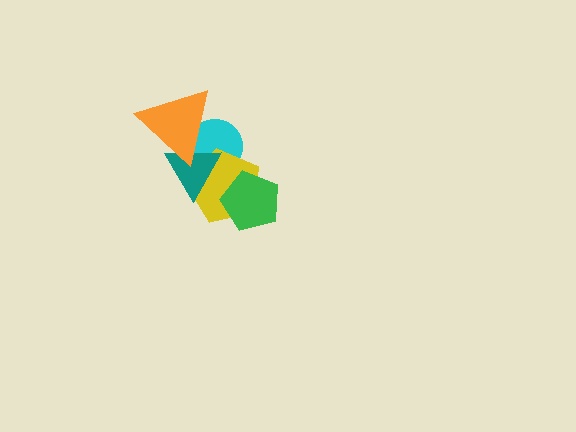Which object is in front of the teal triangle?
The orange triangle is in front of the teal triangle.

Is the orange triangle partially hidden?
No, no other shape covers it.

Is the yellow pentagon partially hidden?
Yes, it is partially covered by another shape.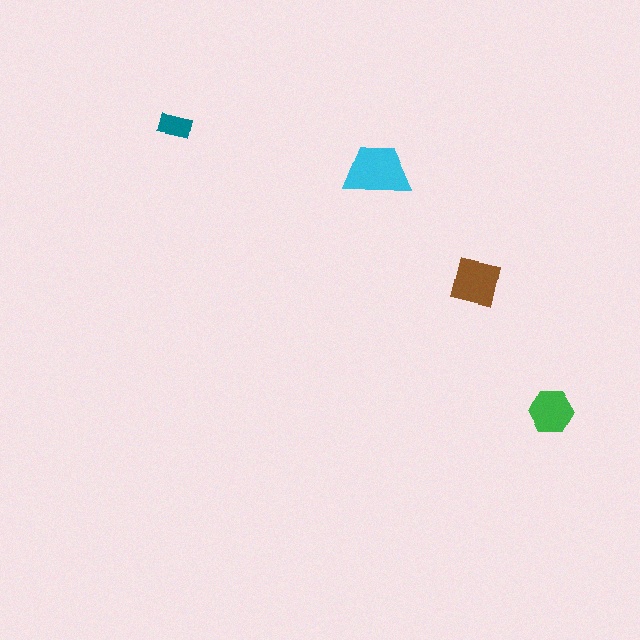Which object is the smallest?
The teal rectangle.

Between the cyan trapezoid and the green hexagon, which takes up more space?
The cyan trapezoid.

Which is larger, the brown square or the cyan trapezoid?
The cyan trapezoid.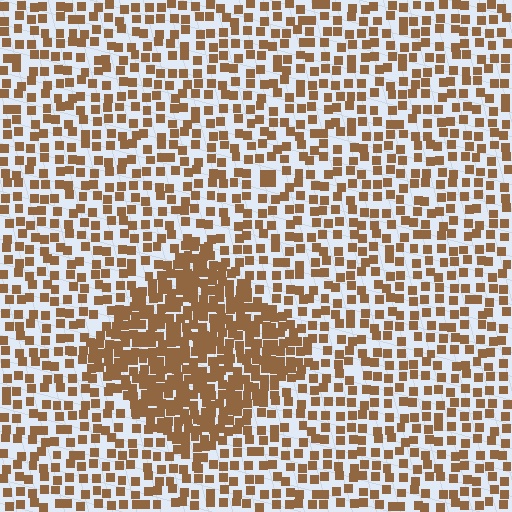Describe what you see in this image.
The image contains small brown elements arranged at two different densities. A diamond-shaped region is visible where the elements are more densely packed than the surrounding area.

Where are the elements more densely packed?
The elements are more densely packed inside the diamond boundary.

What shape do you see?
I see a diamond.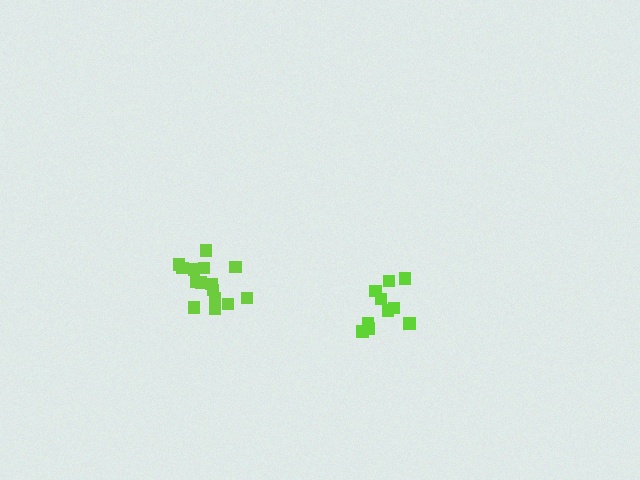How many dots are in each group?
Group 1: 15 dots, Group 2: 11 dots (26 total).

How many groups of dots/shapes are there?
There are 2 groups.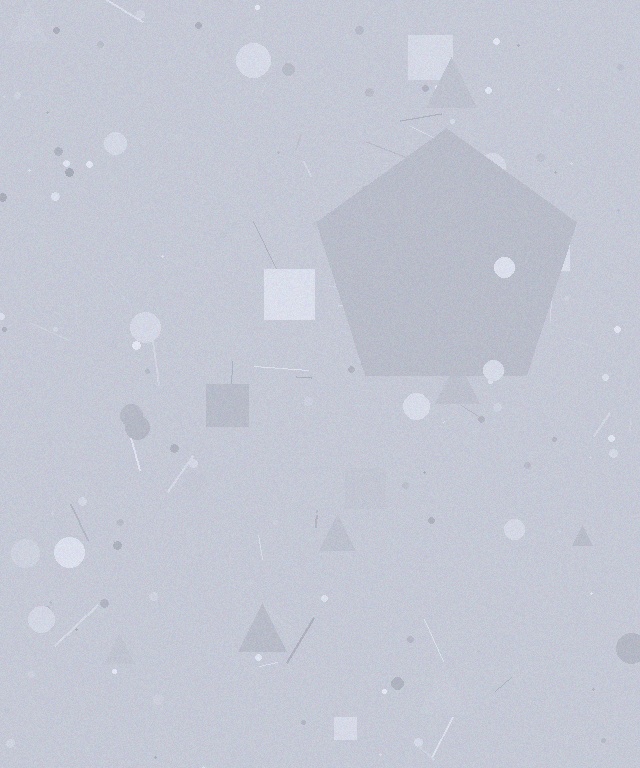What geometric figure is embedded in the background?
A pentagon is embedded in the background.